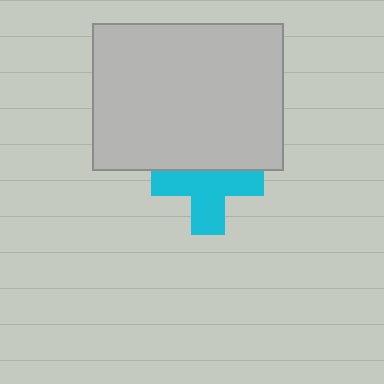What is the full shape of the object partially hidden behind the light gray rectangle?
The partially hidden object is a cyan cross.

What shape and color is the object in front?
The object in front is a light gray rectangle.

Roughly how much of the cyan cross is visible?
About half of it is visible (roughly 62%).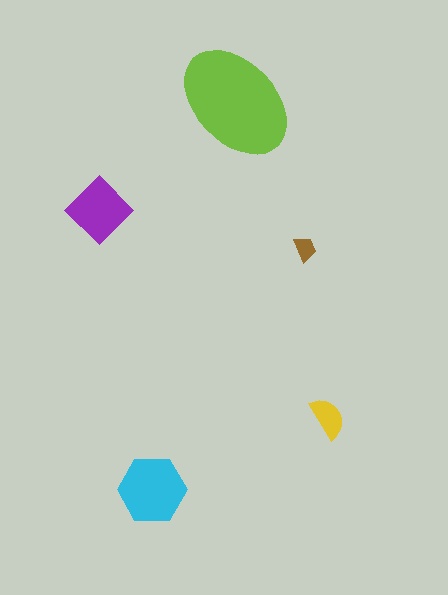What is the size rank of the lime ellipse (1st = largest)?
1st.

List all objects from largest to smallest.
The lime ellipse, the cyan hexagon, the purple diamond, the yellow semicircle, the brown trapezoid.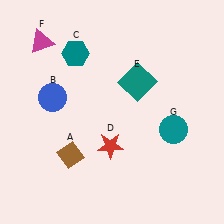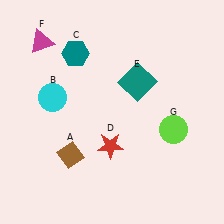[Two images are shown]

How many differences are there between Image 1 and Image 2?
There are 2 differences between the two images.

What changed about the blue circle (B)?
In Image 1, B is blue. In Image 2, it changed to cyan.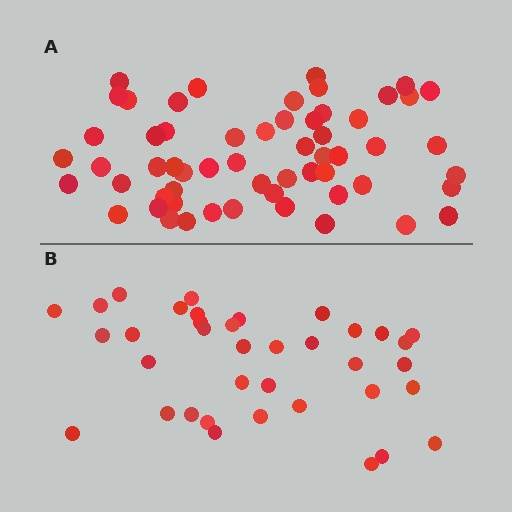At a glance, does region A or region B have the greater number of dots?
Region A (the top region) has more dots.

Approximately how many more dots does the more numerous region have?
Region A has approximately 20 more dots than region B.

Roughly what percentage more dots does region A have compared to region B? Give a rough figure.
About 55% more.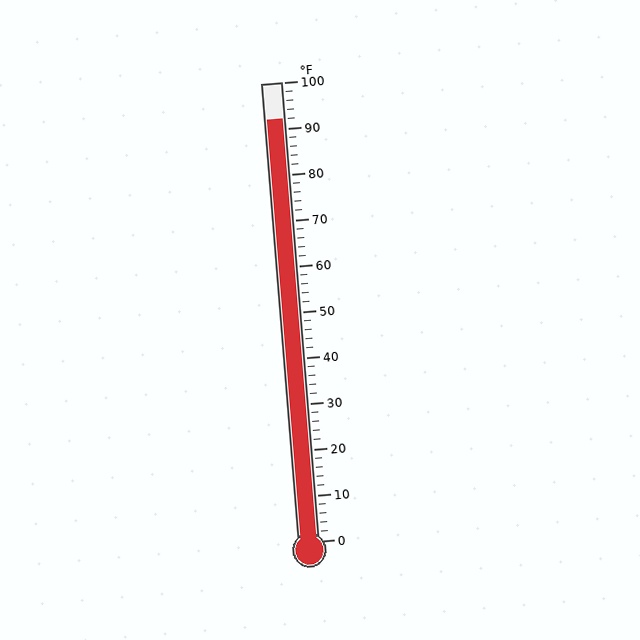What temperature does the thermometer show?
The thermometer shows approximately 92°F.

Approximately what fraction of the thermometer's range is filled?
The thermometer is filled to approximately 90% of its range.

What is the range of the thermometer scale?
The thermometer scale ranges from 0°F to 100°F.